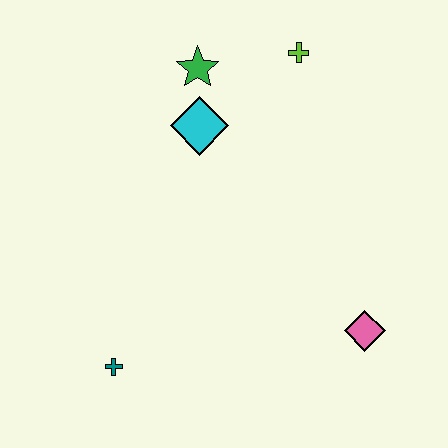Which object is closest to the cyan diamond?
The green star is closest to the cyan diamond.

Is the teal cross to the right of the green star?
No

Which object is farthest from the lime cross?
The teal cross is farthest from the lime cross.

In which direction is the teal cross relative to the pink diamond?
The teal cross is to the left of the pink diamond.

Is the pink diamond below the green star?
Yes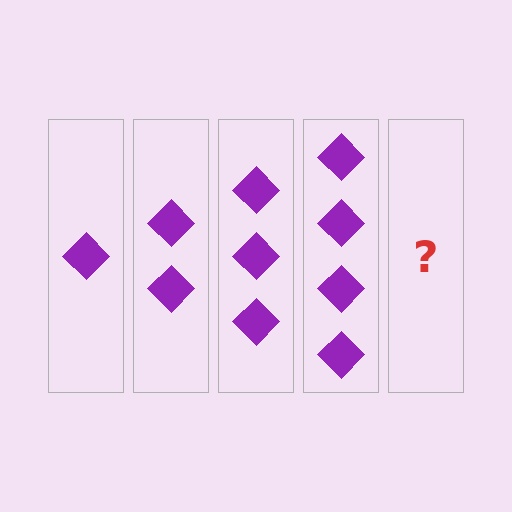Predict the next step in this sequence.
The next step is 5 diamonds.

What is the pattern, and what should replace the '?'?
The pattern is that each step adds one more diamond. The '?' should be 5 diamonds.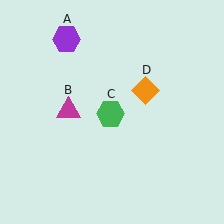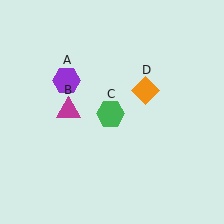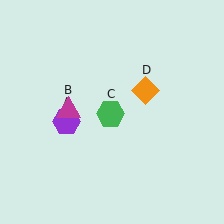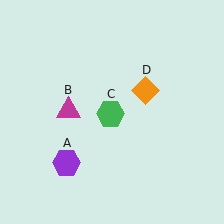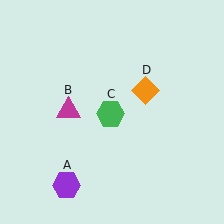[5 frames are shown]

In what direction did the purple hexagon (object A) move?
The purple hexagon (object A) moved down.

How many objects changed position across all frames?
1 object changed position: purple hexagon (object A).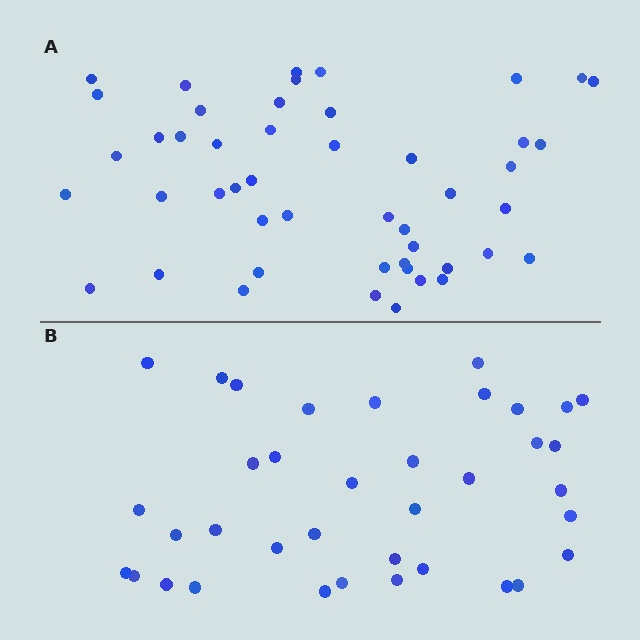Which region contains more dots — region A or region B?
Region A (the top region) has more dots.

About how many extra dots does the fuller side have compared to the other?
Region A has roughly 12 or so more dots than region B.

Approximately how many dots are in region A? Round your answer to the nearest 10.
About 50 dots. (The exact count is 48, which rounds to 50.)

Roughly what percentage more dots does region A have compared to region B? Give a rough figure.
About 30% more.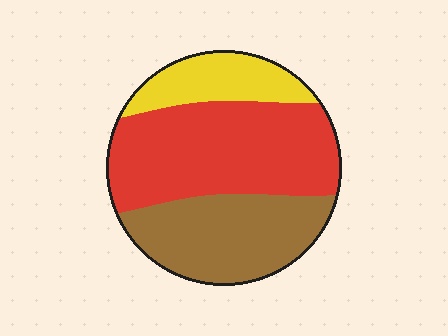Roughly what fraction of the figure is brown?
Brown takes up about one third (1/3) of the figure.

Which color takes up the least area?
Yellow, at roughly 20%.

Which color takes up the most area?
Red, at roughly 50%.